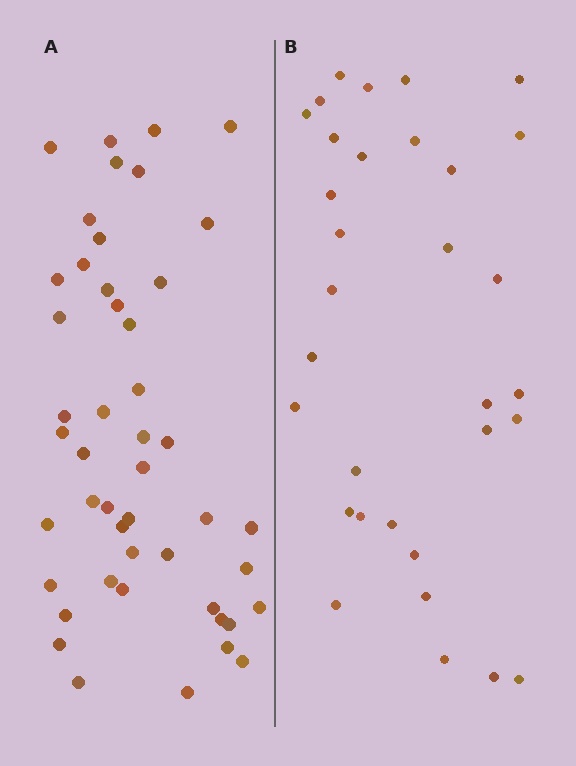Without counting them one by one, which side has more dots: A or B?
Region A (the left region) has more dots.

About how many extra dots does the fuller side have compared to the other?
Region A has approximately 15 more dots than region B.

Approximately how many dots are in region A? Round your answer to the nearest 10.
About 50 dots. (The exact count is 47, which rounds to 50.)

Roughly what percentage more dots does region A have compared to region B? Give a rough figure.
About 45% more.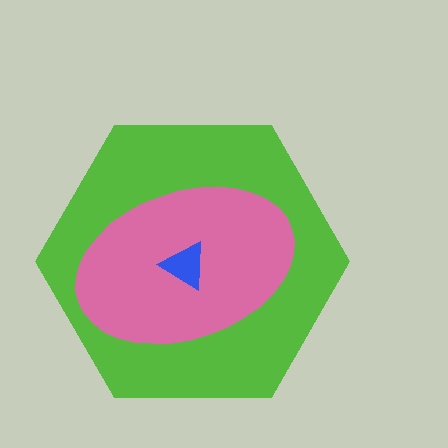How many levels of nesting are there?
3.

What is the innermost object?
The blue triangle.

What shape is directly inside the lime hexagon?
The pink ellipse.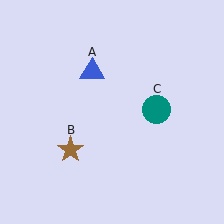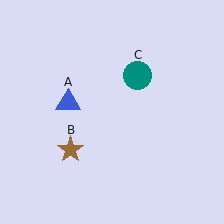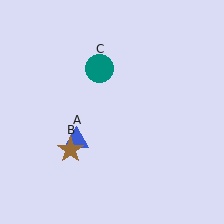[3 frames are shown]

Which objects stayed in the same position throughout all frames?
Brown star (object B) remained stationary.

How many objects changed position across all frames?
2 objects changed position: blue triangle (object A), teal circle (object C).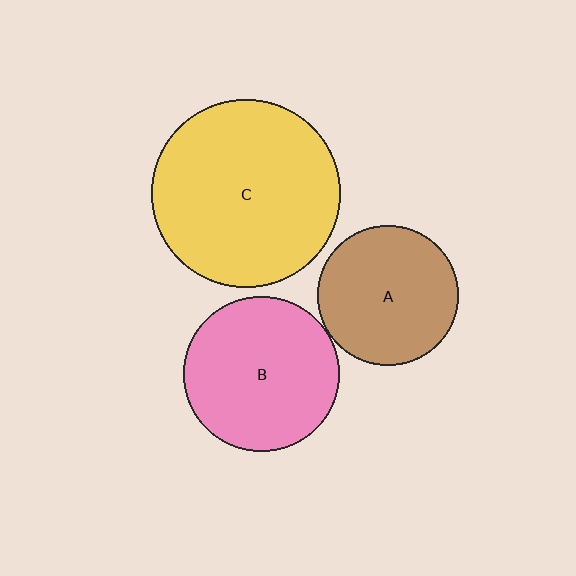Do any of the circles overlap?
No, none of the circles overlap.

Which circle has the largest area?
Circle C (yellow).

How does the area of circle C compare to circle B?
Approximately 1.5 times.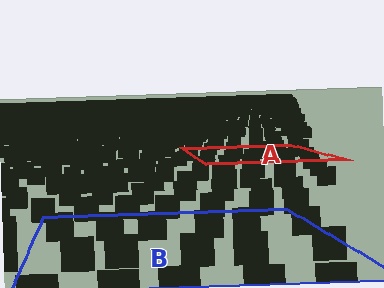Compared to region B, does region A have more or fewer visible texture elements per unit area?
Region A has more texture elements per unit area — they are packed more densely because it is farther away.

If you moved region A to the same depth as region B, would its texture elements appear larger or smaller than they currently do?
They would appear larger. At a closer depth, the same texture elements are projected at a bigger on-screen size.